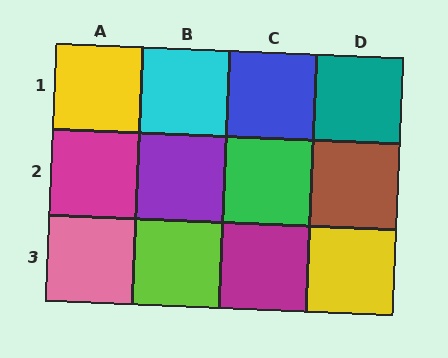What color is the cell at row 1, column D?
Teal.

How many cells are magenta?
2 cells are magenta.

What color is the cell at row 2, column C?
Green.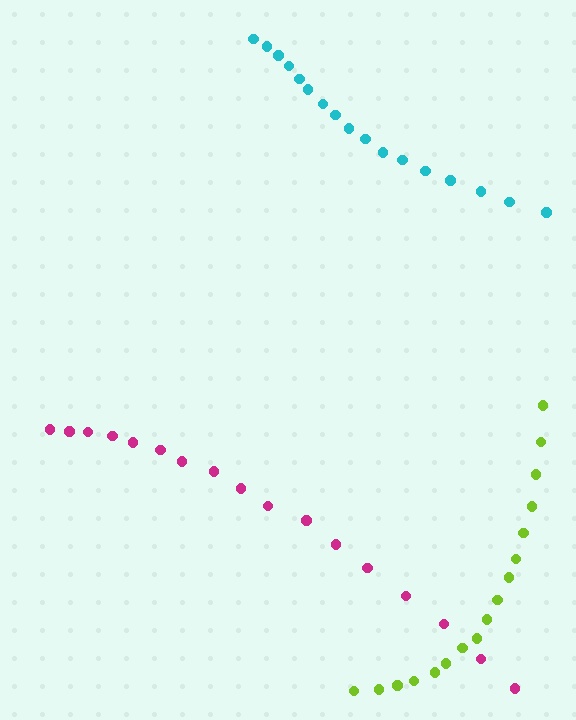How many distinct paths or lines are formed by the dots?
There are 3 distinct paths.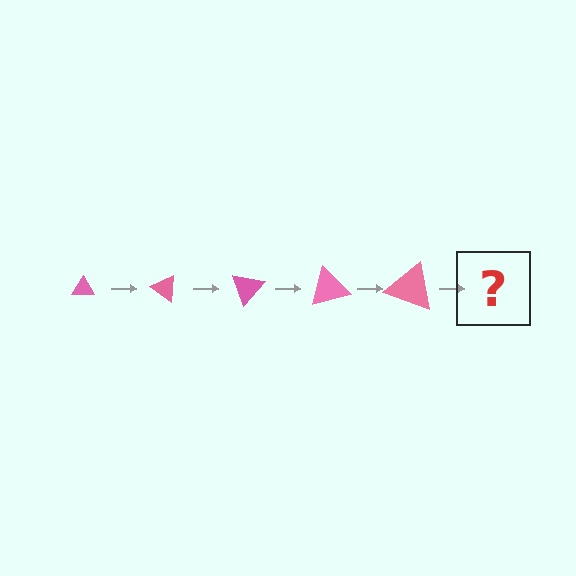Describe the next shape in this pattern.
It should be a triangle, larger than the previous one and rotated 175 degrees from the start.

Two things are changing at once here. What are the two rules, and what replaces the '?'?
The two rules are that the triangle grows larger each step and it rotates 35 degrees each step. The '?' should be a triangle, larger than the previous one and rotated 175 degrees from the start.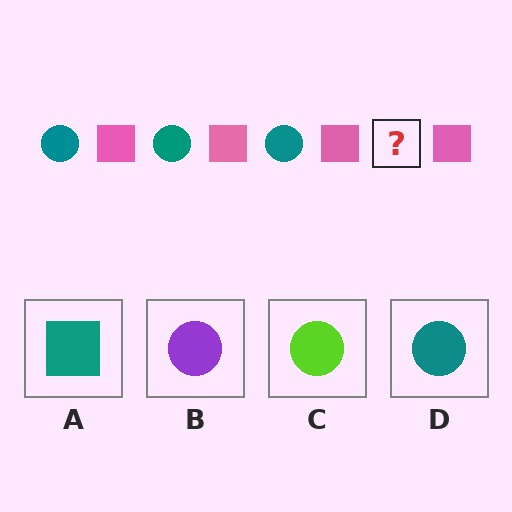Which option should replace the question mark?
Option D.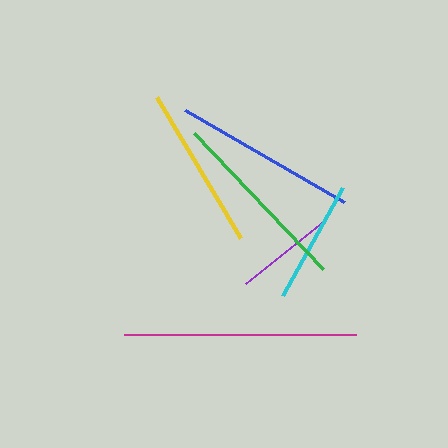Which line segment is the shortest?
The purple line is the shortest at approximately 102 pixels.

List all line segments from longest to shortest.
From longest to shortest: magenta, green, blue, yellow, cyan, purple.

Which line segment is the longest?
The magenta line is the longest at approximately 233 pixels.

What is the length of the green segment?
The green segment is approximately 188 pixels long.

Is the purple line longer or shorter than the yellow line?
The yellow line is longer than the purple line.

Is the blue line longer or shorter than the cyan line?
The blue line is longer than the cyan line.